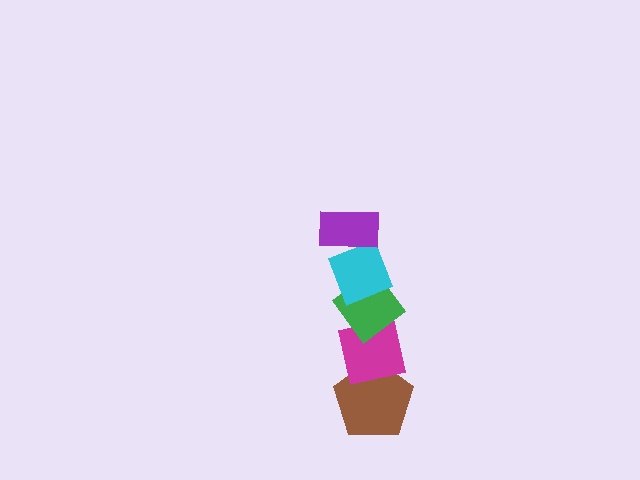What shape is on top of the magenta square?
The green diamond is on top of the magenta square.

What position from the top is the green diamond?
The green diamond is 3rd from the top.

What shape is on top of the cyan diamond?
The purple rectangle is on top of the cyan diamond.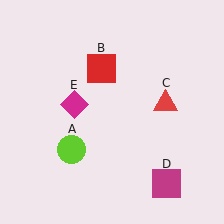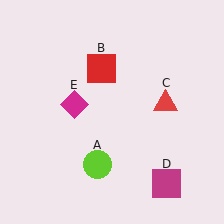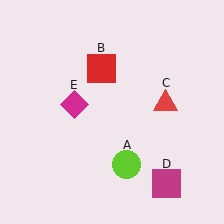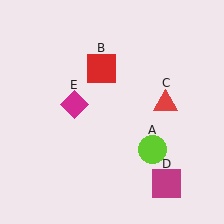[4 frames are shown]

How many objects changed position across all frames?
1 object changed position: lime circle (object A).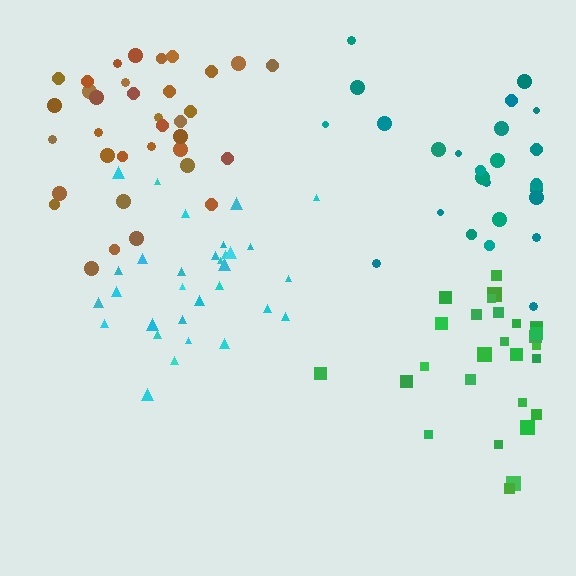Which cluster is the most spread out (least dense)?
Teal.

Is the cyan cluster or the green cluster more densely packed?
Cyan.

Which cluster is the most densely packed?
Cyan.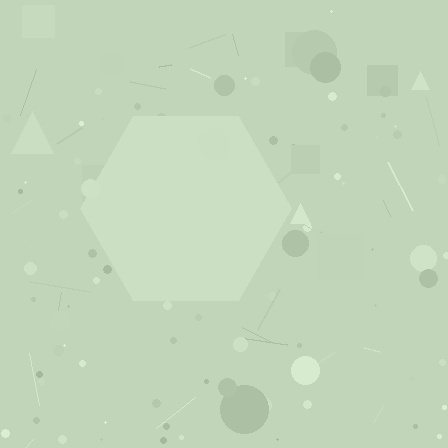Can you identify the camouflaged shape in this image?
The camouflaged shape is a hexagon.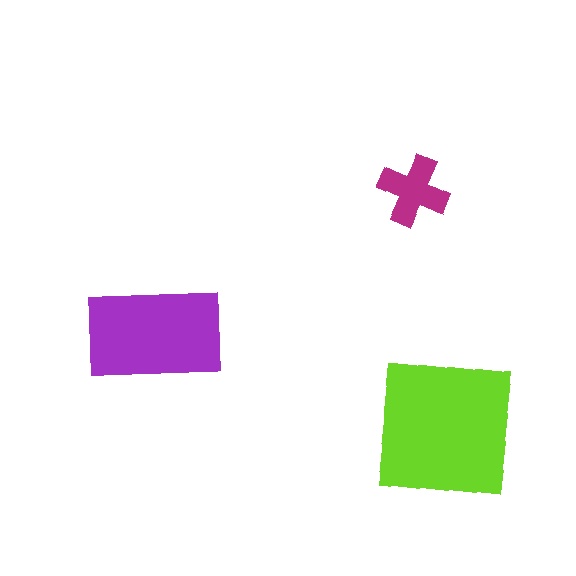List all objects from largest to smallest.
The lime square, the purple rectangle, the magenta cross.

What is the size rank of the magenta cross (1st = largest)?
3rd.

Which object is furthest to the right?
The lime square is rightmost.